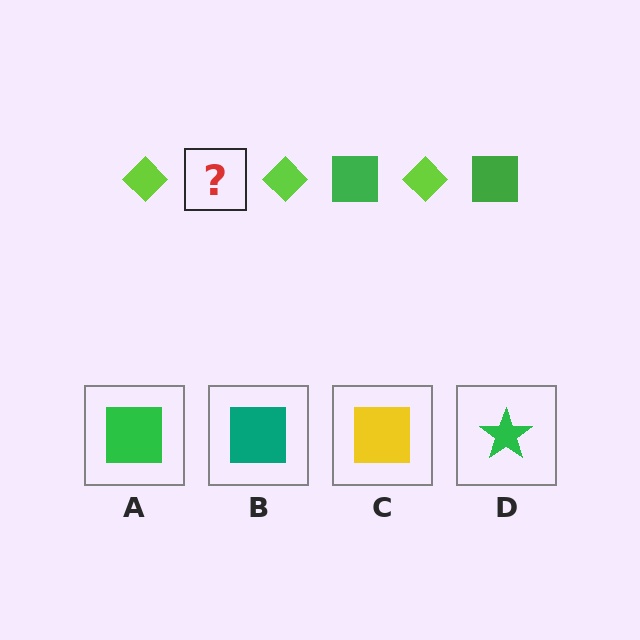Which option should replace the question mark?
Option A.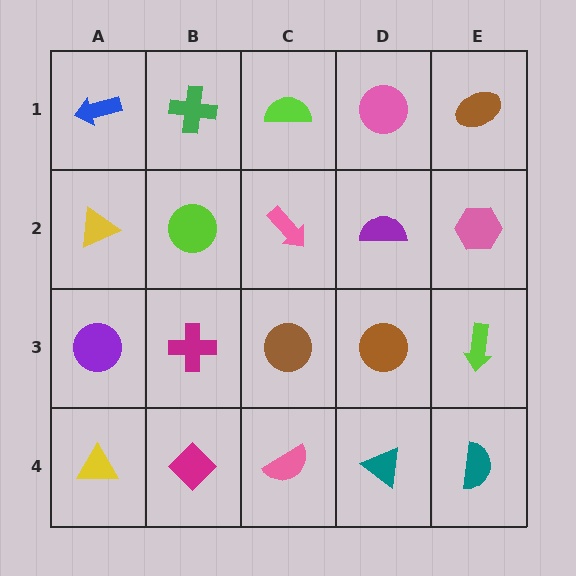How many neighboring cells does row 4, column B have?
3.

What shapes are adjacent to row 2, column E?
A brown ellipse (row 1, column E), a lime arrow (row 3, column E), a purple semicircle (row 2, column D).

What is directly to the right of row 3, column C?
A brown circle.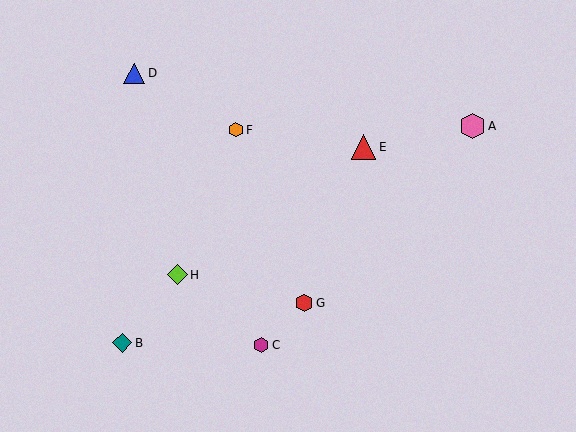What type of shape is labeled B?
Shape B is a teal diamond.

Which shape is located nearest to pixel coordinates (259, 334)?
The magenta hexagon (labeled C) at (261, 345) is nearest to that location.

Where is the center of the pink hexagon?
The center of the pink hexagon is at (473, 126).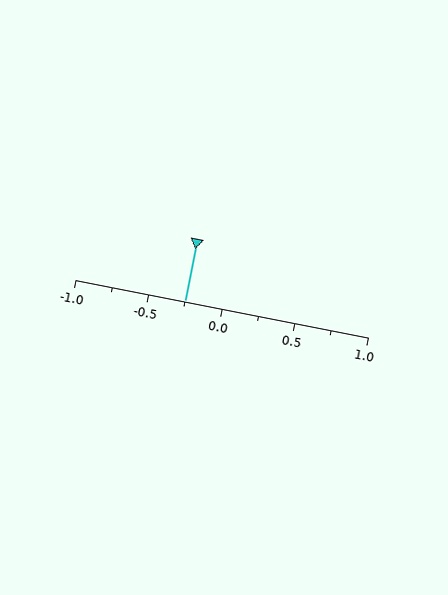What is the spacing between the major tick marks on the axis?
The major ticks are spaced 0.5 apart.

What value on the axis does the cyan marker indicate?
The marker indicates approximately -0.25.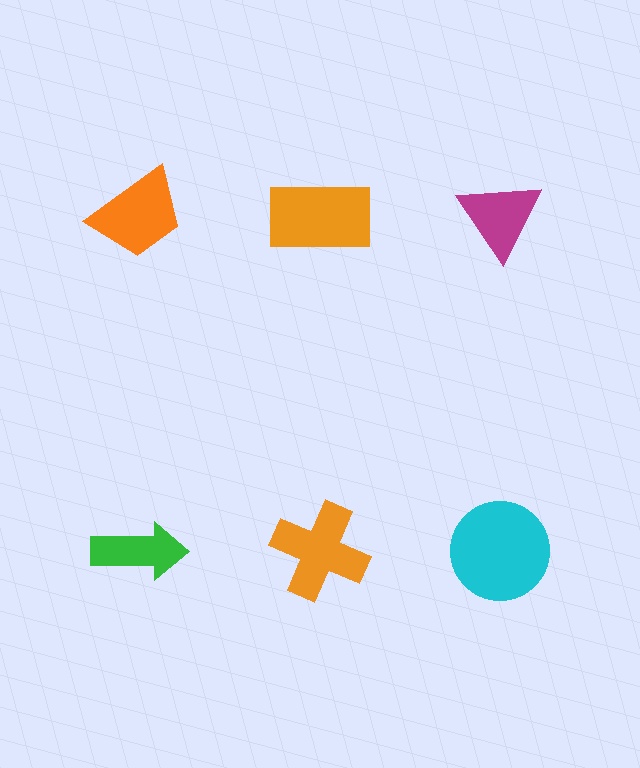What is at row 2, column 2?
An orange cross.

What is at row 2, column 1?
A green arrow.